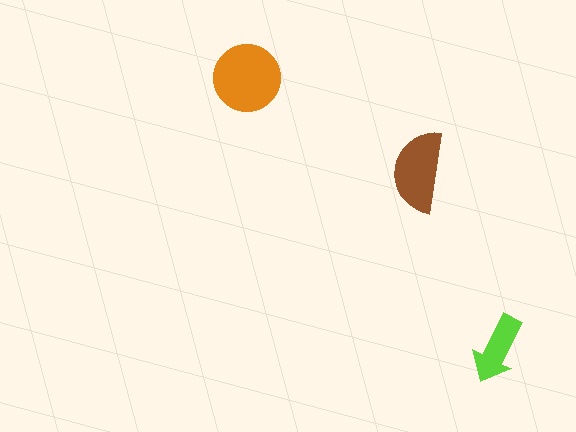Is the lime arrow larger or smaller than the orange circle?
Smaller.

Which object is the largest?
The orange circle.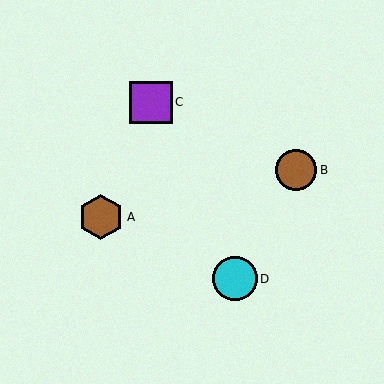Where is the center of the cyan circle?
The center of the cyan circle is at (235, 279).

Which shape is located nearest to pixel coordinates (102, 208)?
The brown hexagon (labeled A) at (101, 217) is nearest to that location.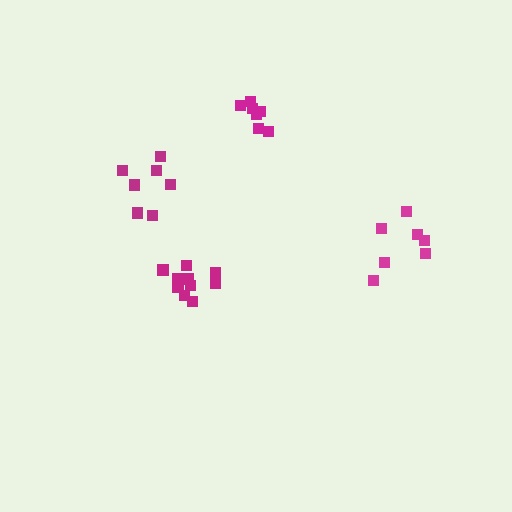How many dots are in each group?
Group 1: 10 dots, Group 2: 7 dots, Group 3: 7 dots, Group 4: 7 dots (31 total).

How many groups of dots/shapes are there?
There are 4 groups.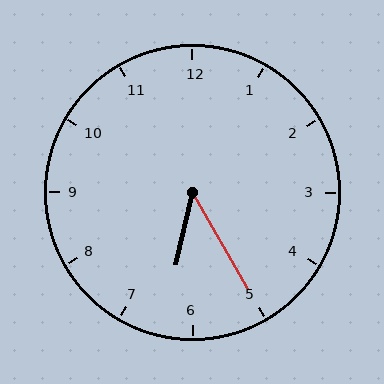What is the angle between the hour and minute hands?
Approximately 42 degrees.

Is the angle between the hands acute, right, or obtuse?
It is acute.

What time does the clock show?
6:25.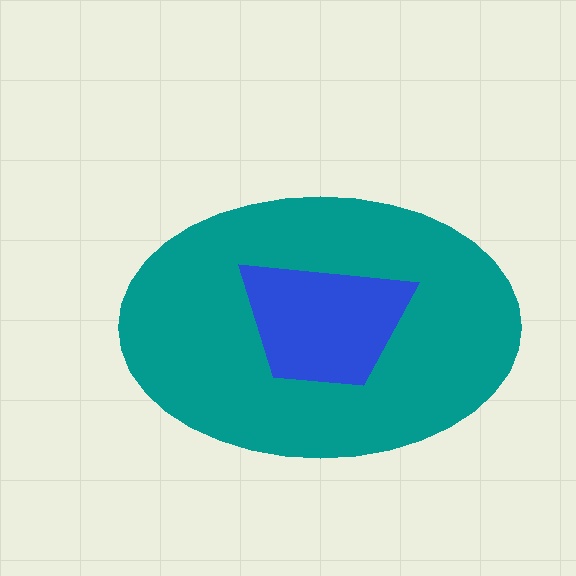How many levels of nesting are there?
2.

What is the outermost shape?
The teal ellipse.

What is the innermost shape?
The blue trapezoid.